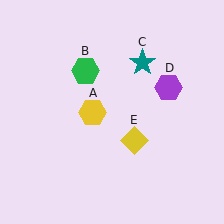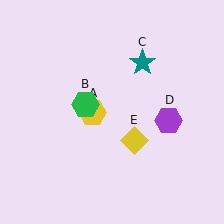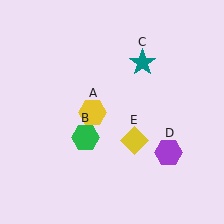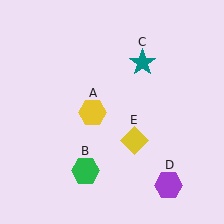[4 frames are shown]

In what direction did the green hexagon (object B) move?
The green hexagon (object B) moved down.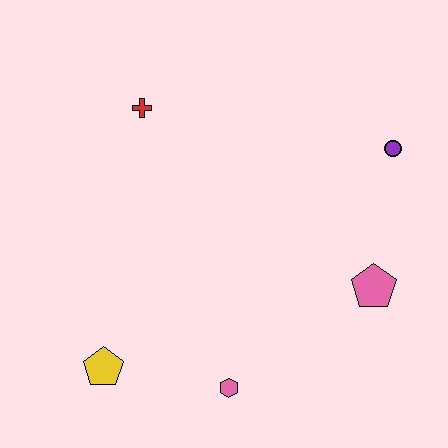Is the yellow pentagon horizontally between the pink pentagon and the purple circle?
No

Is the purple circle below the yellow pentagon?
No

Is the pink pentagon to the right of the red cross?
Yes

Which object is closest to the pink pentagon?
The purple circle is closest to the pink pentagon.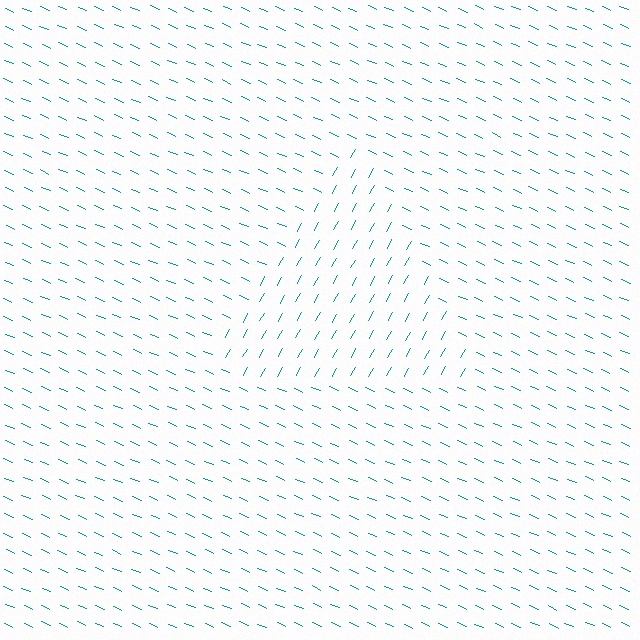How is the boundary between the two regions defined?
The boundary is defined purely by a change in line orientation (approximately 84 degrees difference). All lines are the same color and thickness.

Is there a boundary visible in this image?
Yes, there is a texture boundary formed by a change in line orientation.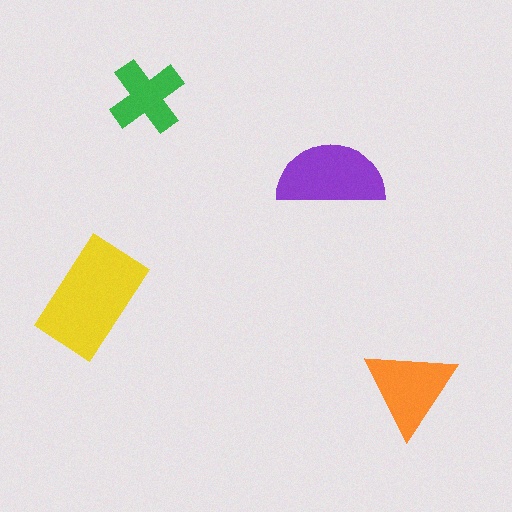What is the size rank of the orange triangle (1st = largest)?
3rd.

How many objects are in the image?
There are 4 objects in the image.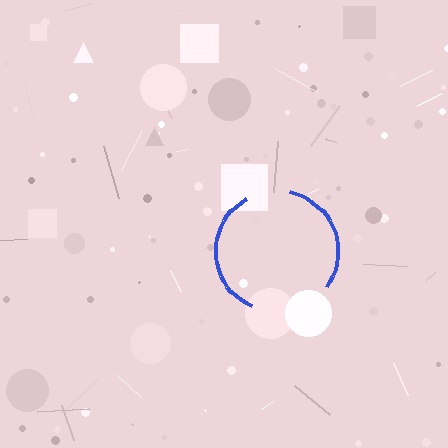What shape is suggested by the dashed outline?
The dashed outline suggests a circle.